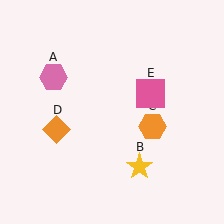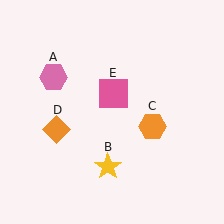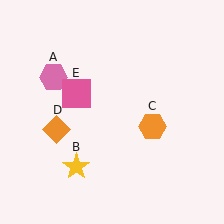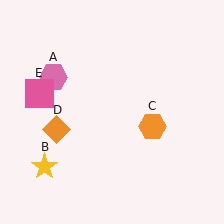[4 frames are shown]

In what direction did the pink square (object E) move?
The pink square (object E) moved left.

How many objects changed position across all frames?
2 objects changed position: yellow star (object B), pink square (object E).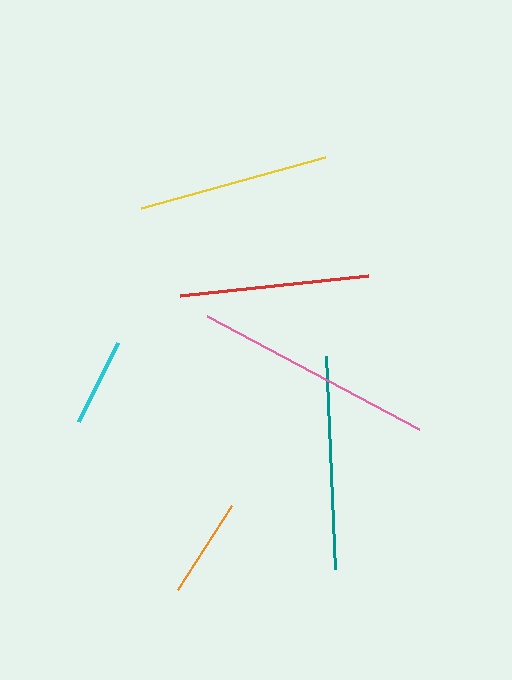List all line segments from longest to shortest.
From longest to shortest: pink, teal, yellow, red, orange, cyan.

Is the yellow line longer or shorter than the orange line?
The yellow line is longer than the orange line.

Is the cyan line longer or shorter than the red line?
The red line is longer than the cyan line.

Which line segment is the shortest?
The cyan line is the shortest at approximately 88 pixels.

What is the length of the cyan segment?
The cyan segment is approximately 88 pixels long.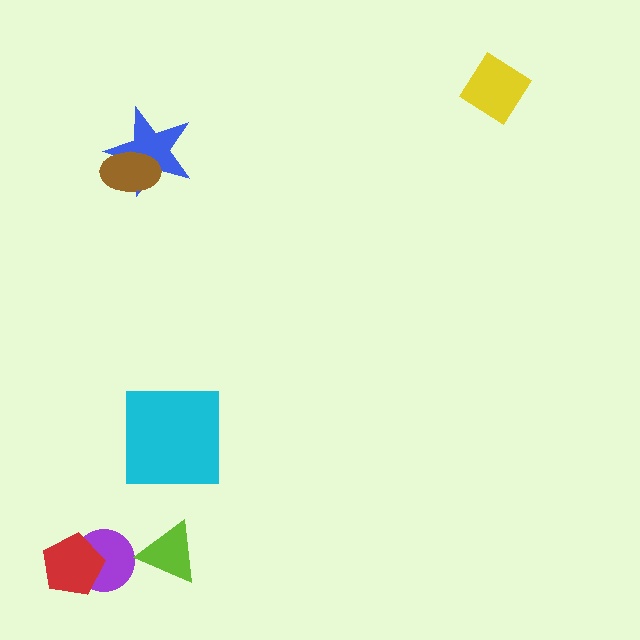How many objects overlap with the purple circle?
1 object overlaps with the purple circle.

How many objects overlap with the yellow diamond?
0 objects overlap with the yellow diamond.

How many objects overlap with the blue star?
1 object overlaps with the blue star.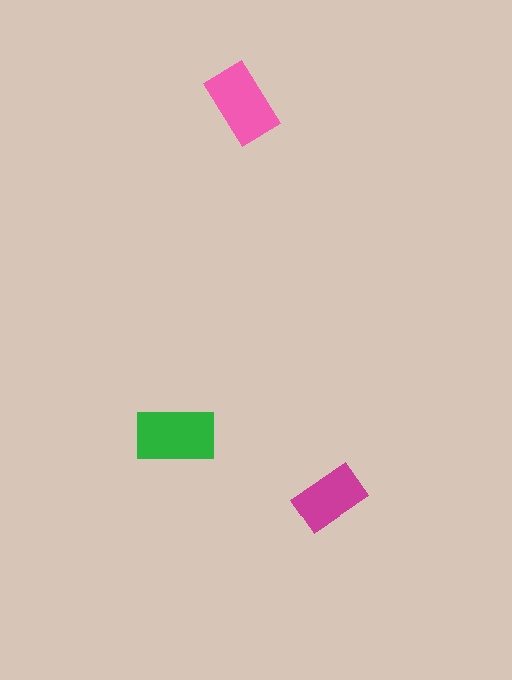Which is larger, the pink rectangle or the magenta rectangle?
The pink one.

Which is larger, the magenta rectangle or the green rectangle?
The green one.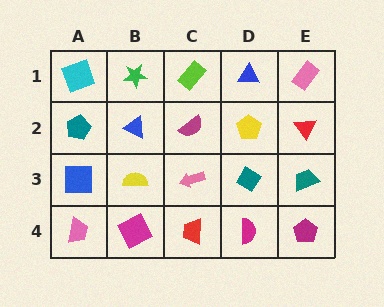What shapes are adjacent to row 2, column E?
A pink rectangle (row 1, column E), a teal trapezoid (row 3, column E), a yellow pentagon (row 2, column D).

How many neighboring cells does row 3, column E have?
3.